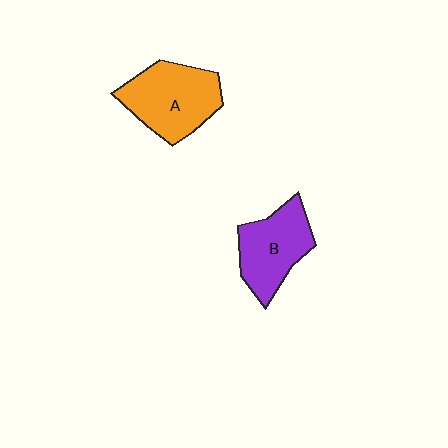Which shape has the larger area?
Shape A (orange).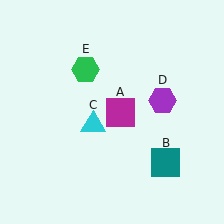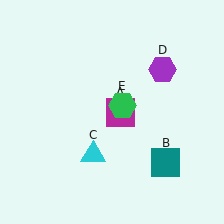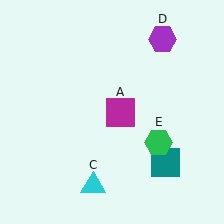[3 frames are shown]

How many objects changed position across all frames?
3 objects changed position: cyan triangle (object C), purple hexagon (object D), green hexagon (object E).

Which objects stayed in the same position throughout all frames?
Magenta square (object A) and teal square (object B) remained stationary.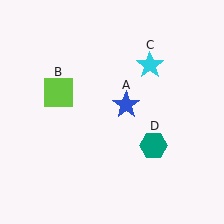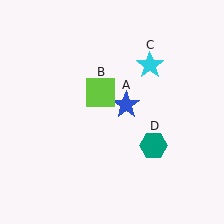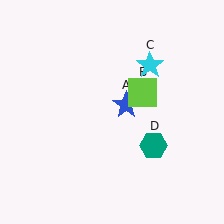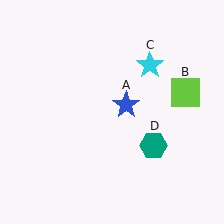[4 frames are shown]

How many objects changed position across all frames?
1 object changed position: lime square (object B).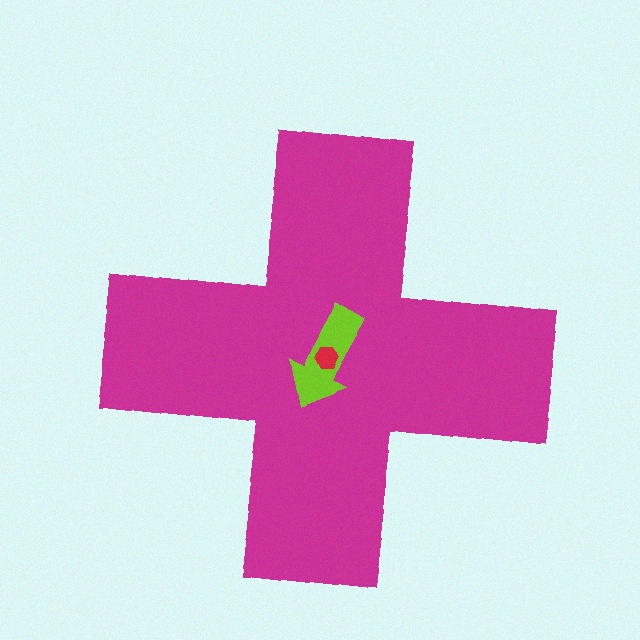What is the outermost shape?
The magenta cross.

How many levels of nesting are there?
3.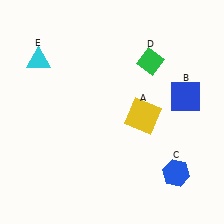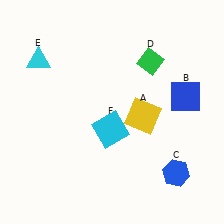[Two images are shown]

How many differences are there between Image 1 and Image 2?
There is 1 difference between the two images.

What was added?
A cyan square (F) was added in Image 2.